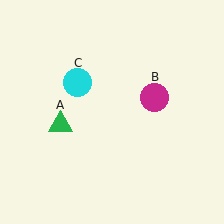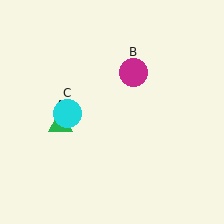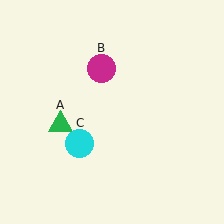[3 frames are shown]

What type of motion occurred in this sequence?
The magenta circle (object B), cyan circle (object C) rotated counterclockwise around the center of the scene.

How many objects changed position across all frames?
2 objects changed position: magenta circle (object B), cyan circle (object C).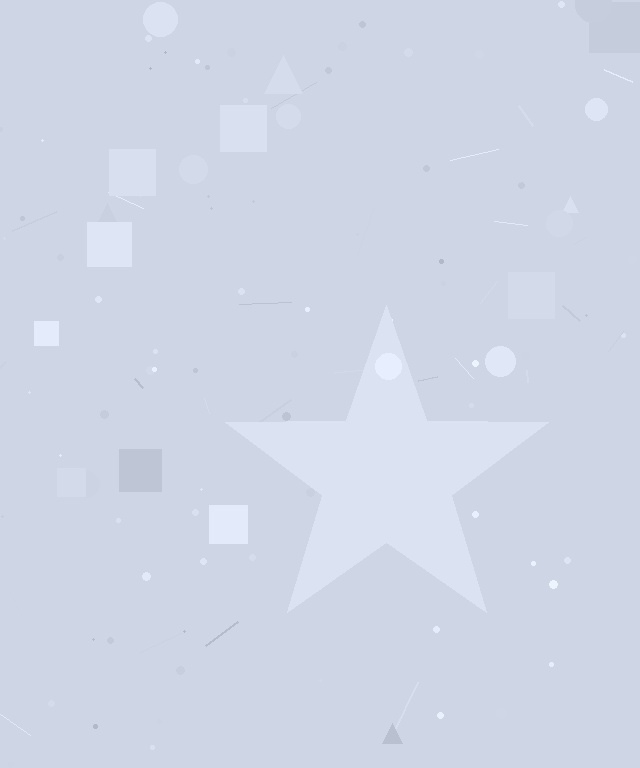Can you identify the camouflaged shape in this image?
The camouflaged shape is a star.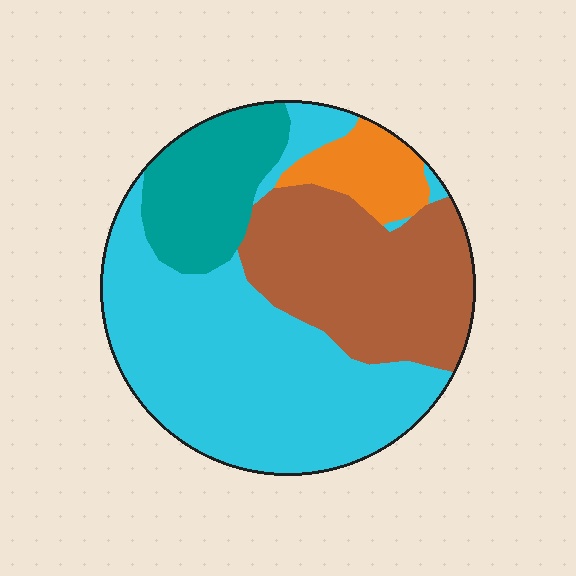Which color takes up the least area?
Orange, at roughly 10%.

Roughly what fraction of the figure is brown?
Brown takes up between a sixth and a third of the figure.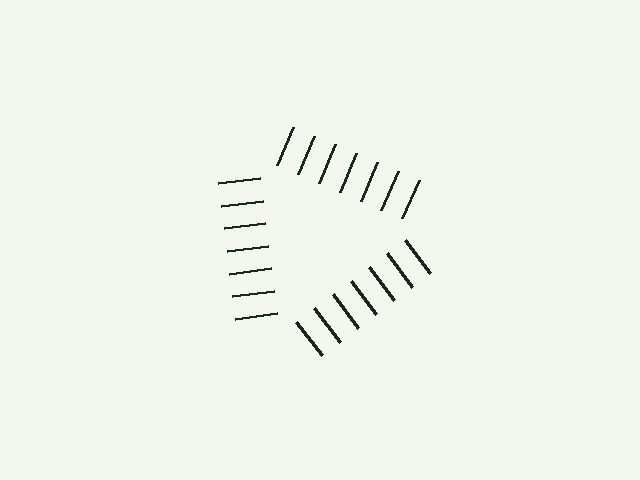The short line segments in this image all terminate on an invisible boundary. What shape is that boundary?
An illusory triangle — the line segments terminate on its edges but no continuous stroke is drawn.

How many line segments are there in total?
21 — 7 along each of the 3 edges.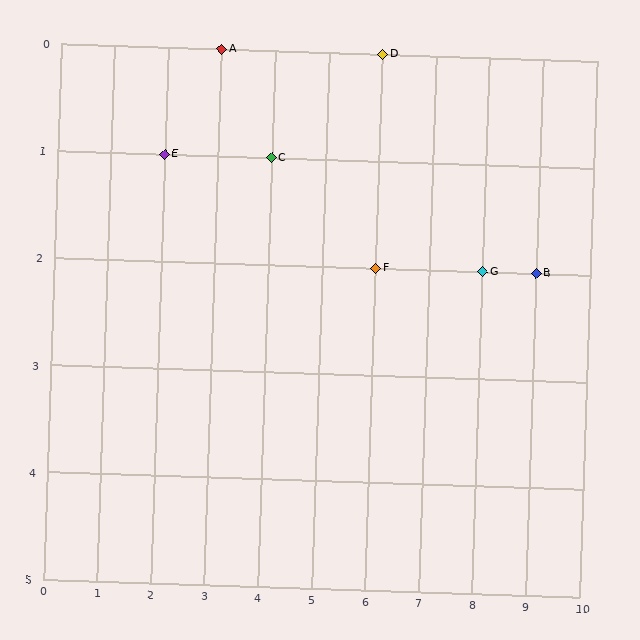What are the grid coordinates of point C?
Point C is at grid coordinates (4, 1).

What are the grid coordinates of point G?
Point G is at grid coordinates (8, 2).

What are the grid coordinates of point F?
Point F is at grid coordinates (6, 2).